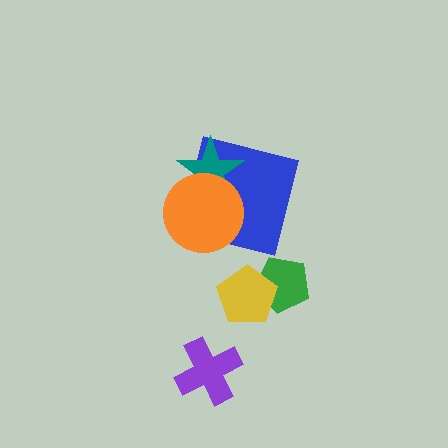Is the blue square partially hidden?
Yes, it is partially covered by another shape.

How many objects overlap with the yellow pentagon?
1 object overlaps with the yellow pentagon.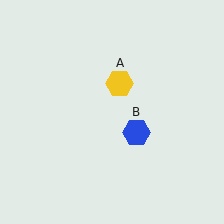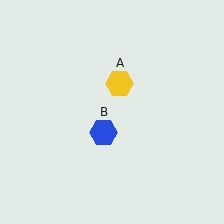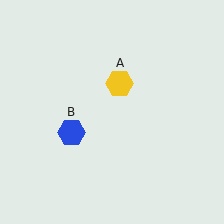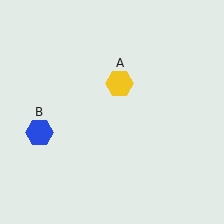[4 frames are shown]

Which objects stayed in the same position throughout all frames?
Yellow hexagon (object A) remained stationary.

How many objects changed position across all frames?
1 object changed position: blue hexagon (object B).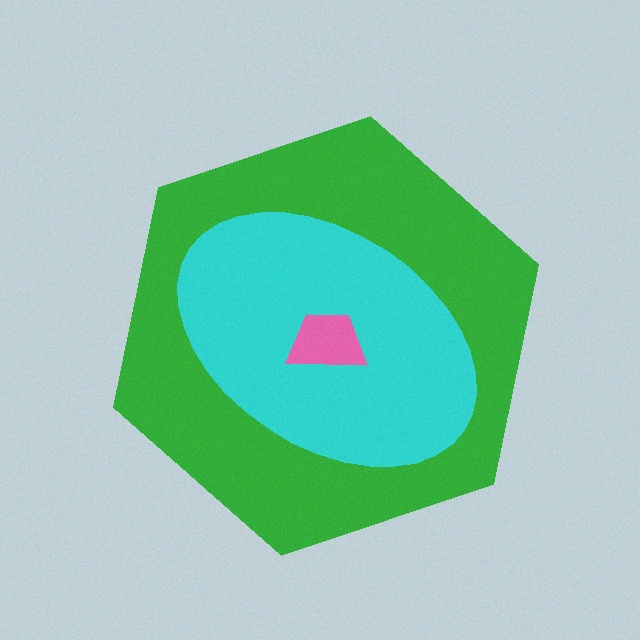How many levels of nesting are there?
3.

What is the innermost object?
The pink trapezoid.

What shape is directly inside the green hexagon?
The cyan ellipse.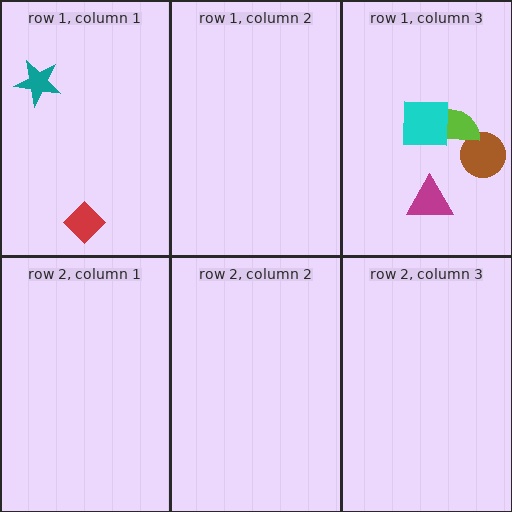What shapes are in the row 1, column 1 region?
The red diamond, the teal star.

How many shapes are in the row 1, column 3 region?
4.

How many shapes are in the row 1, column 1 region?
2.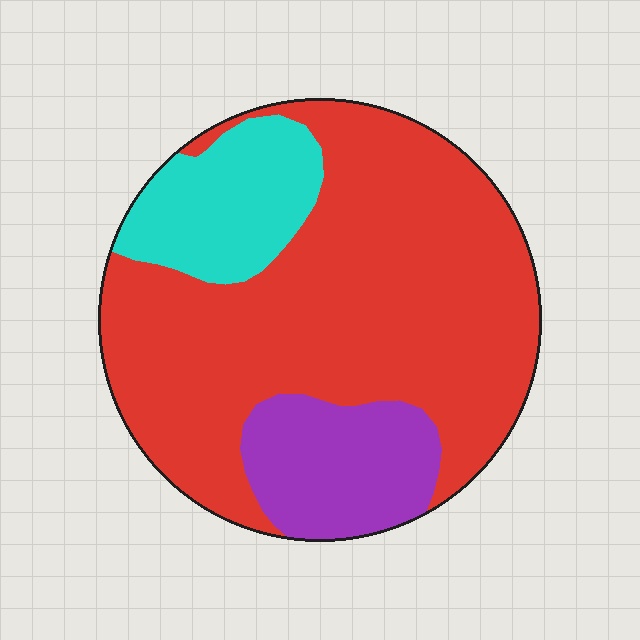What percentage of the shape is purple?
Purple covers roughly 15% of the shape.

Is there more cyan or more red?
Red.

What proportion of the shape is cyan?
Cyan covers around 15% of the shape.